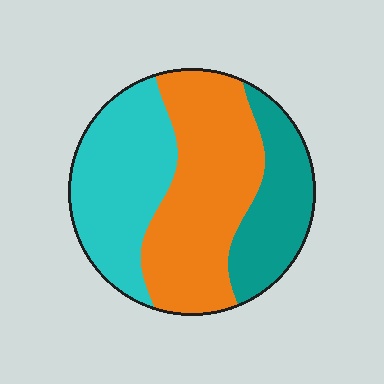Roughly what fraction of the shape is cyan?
Cyan covers 33% of the shape.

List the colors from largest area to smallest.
From largest to smallest: orange, cyan, teal.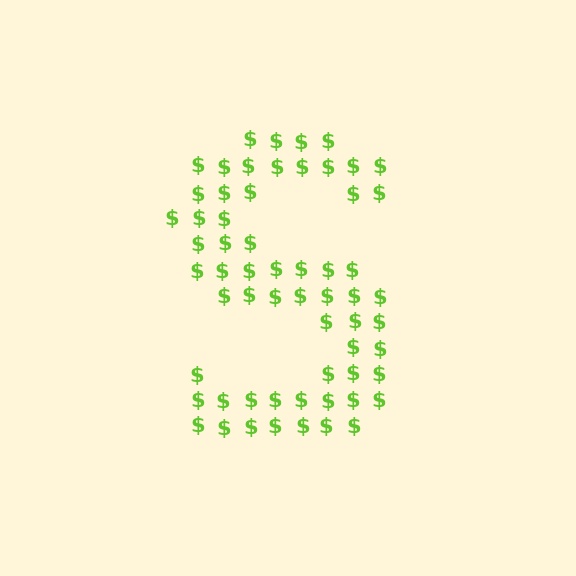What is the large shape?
The large shape is the letter S.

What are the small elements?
The small elements are dollar signs.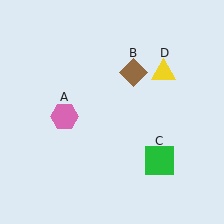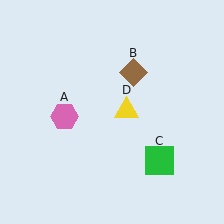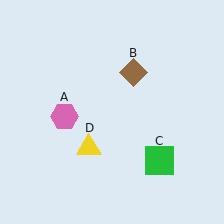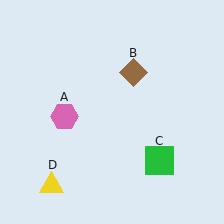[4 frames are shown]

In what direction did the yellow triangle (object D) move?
The yellow triangle (object D) moved down and to the left.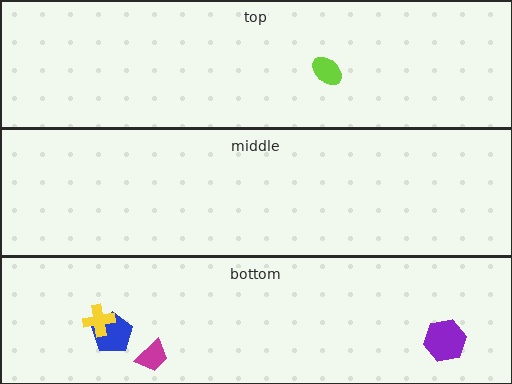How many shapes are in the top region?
1.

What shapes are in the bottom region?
The purple hexagon, the blue pentagon, the yellow cross, the magenta trapezoid.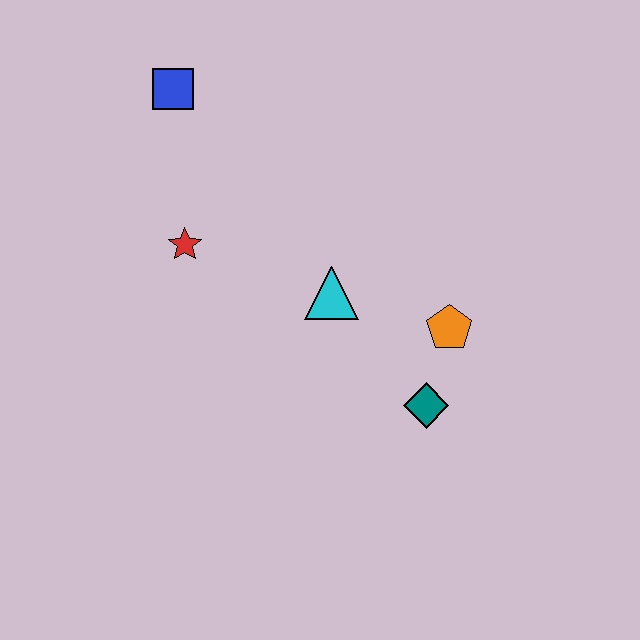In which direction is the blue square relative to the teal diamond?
The blue square is above the teal diamond.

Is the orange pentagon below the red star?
Yes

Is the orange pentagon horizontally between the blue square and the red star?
No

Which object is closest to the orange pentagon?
The teal diamond is closest to the orange pentagon.